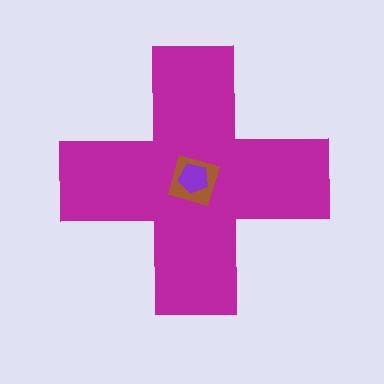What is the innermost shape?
The purple pentagon.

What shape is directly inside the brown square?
The purple pentagon.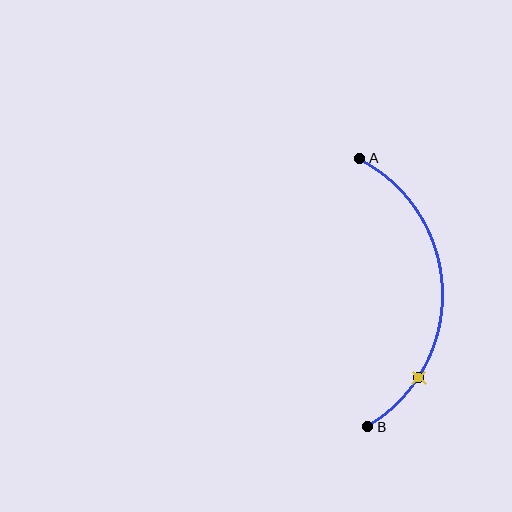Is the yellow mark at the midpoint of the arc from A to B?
No. The yellow mark lies on the arc but is closer to endpoint B. The arc midpoint would be at the point on the curve equidistant along the arc from both A and B.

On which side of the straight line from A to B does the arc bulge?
The arc bulges to the right of the straight line connecting A and B.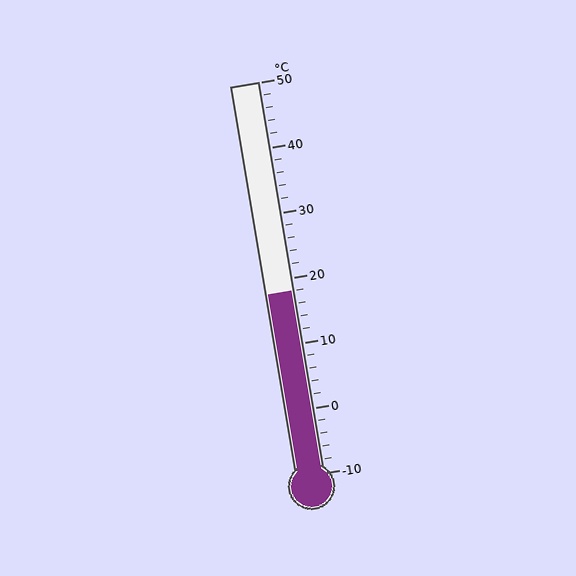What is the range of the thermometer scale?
The thermometer scale ranges from -10°C to 50°C.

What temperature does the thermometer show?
The thermometer shows approximately 18°C.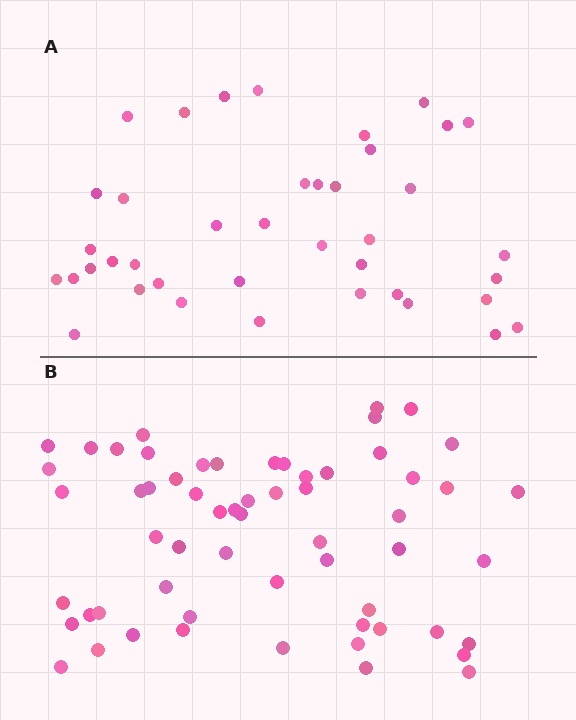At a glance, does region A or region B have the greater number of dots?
Region B (the bottom region) has more dots.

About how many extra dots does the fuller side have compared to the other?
Region B has approximately 20 more dots than region A.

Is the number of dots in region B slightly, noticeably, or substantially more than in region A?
Region B has substantially more. The ratio is roughly 1.5 to 1.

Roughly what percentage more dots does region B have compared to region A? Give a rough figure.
About 50% more.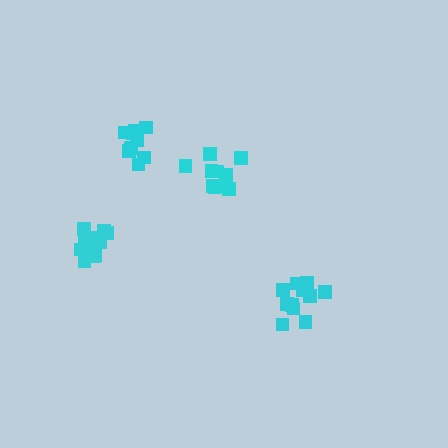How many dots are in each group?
Group 1: 10 dots, Group 2: 9 dots, Group 3: 12 dots, Group 4: 15 dots (46 total).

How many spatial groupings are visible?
There are 4 spatial groupings.